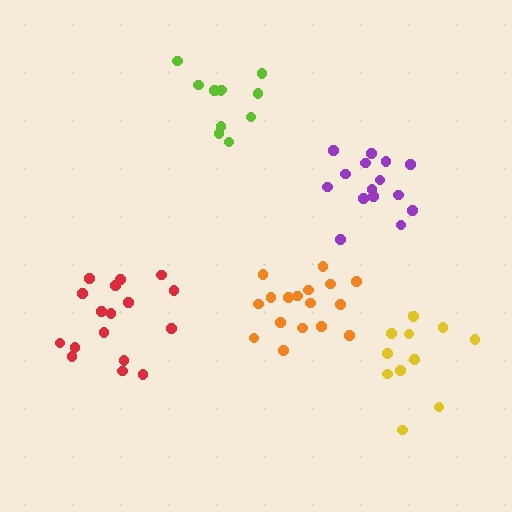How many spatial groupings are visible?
There are 5 spatial groupings.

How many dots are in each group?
Group 1: 11 dots, Group 2: 17 dots, Group 3: 17 dots, Group 4: 15 dots, Group 5: 11 dots (71 total).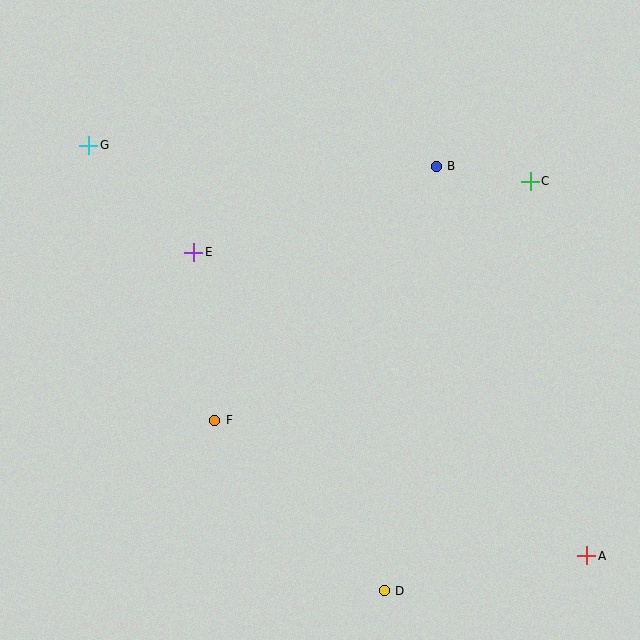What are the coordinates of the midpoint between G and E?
The midpoint between G and E is at (141, 199).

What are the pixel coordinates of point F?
Point F is at (215, 420).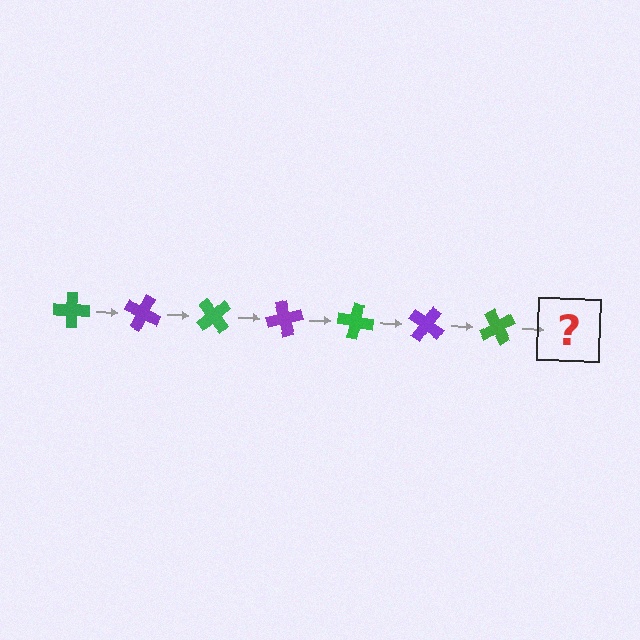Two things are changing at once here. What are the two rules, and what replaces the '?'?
The two rules are that it rotates 25 degrees each step and the color cycles through green and purple. The '?' should be a purple cross, rotated 175 degrees from the start.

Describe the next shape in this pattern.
It should be a purple cross, rotated 175 degrees from the start.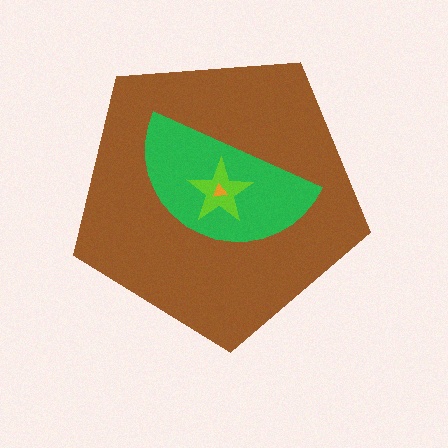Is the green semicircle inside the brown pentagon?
Yes.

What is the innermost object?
The orange triangle.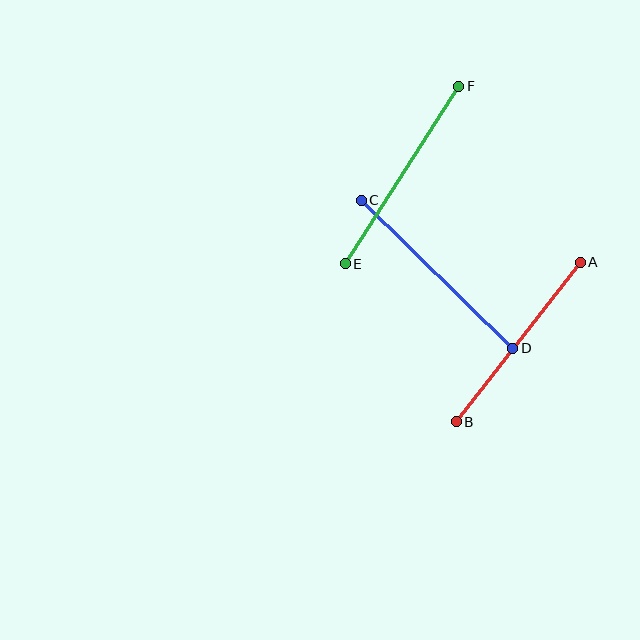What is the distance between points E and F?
The distance is approximately 211 pixels.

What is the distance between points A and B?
The distance is approximately 202 pixels.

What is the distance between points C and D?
The distance is approximately 212 pixels.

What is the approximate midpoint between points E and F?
The midpoint is at approximately (402, 175) pixels.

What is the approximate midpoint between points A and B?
The midpoint is at approximately (518, 342) pixels.